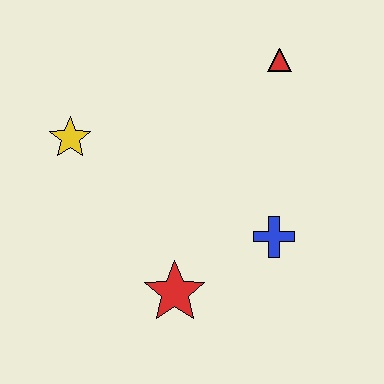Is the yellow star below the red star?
No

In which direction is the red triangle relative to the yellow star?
The red triangle is to the right of the yellow star.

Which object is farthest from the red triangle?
The red star is farthest from the red triangle.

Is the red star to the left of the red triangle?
Yes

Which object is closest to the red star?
The blue cross is closest to the red star.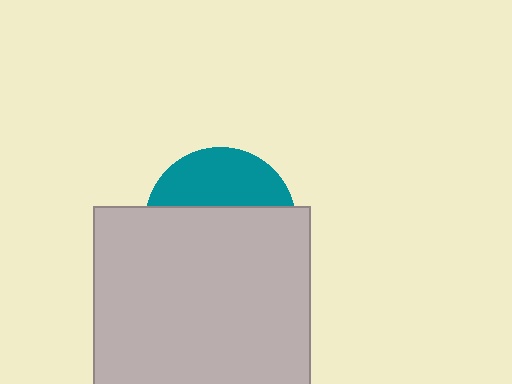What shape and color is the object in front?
The object in front is a light gray rectangle.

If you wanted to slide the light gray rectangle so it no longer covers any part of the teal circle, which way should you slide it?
Slide it down — that is the most direct way to separate the two shapes.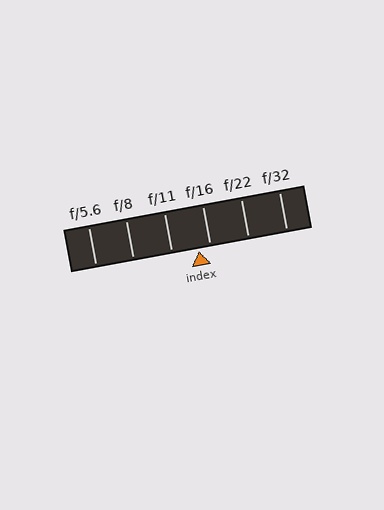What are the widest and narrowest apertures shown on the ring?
The widest aperture shown is f/5.6 and the narrowest is f/32.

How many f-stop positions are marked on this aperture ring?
There are 6 f-stop positions marked.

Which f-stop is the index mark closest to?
The index mark is closest to f/16.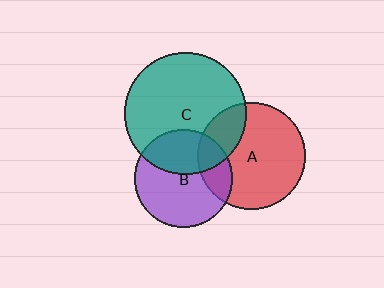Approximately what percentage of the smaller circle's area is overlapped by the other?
Approximately 20%.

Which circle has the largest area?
Circle C (teal).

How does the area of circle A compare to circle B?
Approximately 1.2 times.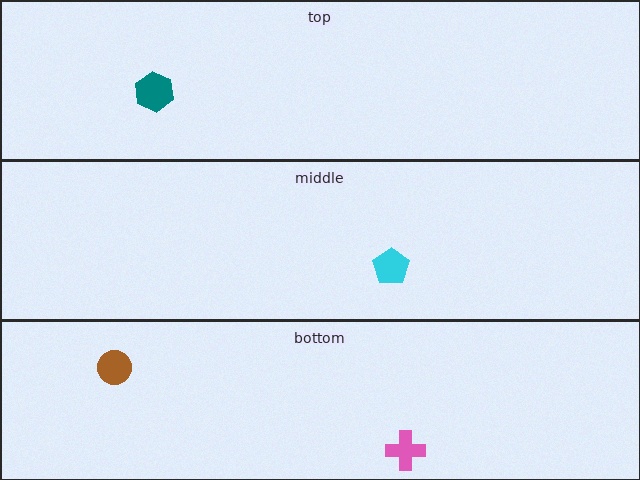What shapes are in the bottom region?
The brown circle, the pink cross.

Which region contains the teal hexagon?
The top region.